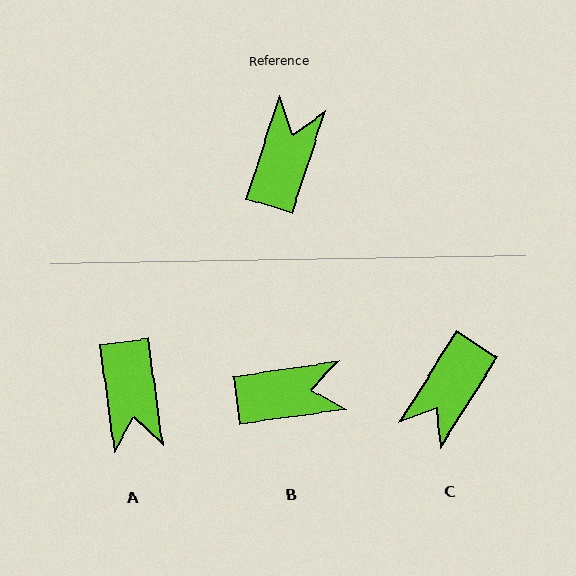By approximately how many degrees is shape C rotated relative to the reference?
Approximately 166 degrees counter-clockwise.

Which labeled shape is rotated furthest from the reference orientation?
C, about 166 degrees away.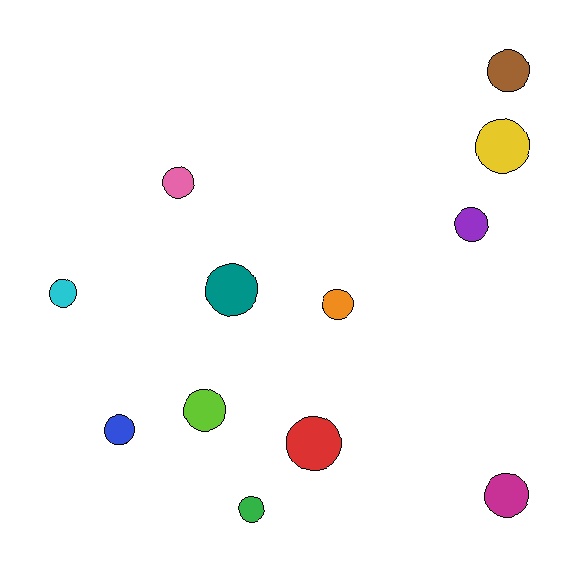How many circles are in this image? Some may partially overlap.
There are 12 circles.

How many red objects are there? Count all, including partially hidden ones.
There is 1 red object.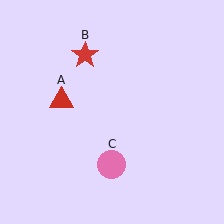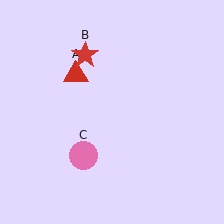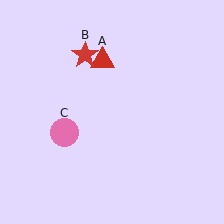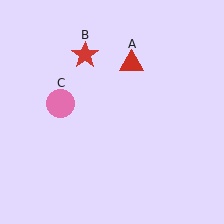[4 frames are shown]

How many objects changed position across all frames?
2 objects changed position: red triangle (object A), pink circle (object C).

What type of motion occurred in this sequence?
The red triangle (object A), pink circle (object C) rotated clockwise around the center of the scene.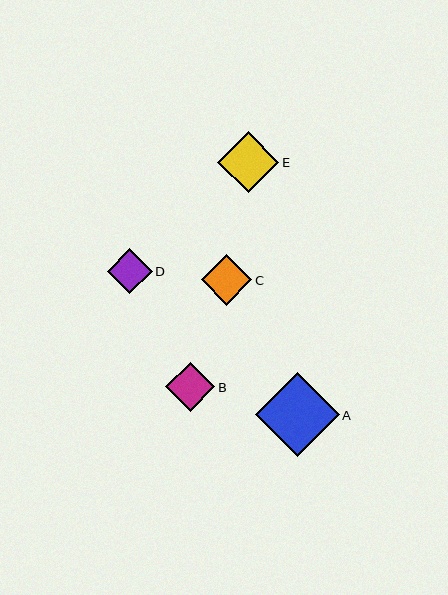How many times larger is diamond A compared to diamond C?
Diamond A is approximately 1.7 times the size of diamond C.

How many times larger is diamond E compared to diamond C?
Diamond E is approximately 1.2 times the size of diamond C.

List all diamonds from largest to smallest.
From largest to smallest: A, E, C, B, D.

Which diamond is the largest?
Diamond A is the largest with a size of approximately 84 pixels.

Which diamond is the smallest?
Diamond D is the smallest with a size of approximately 45 pixels.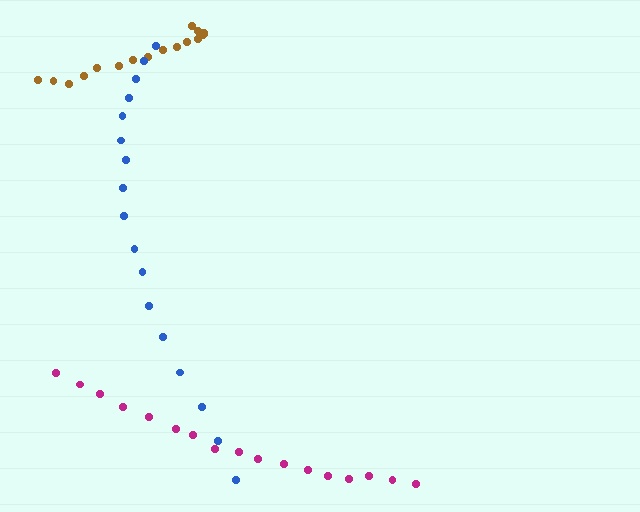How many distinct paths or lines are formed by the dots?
There are 3 distinct paths.